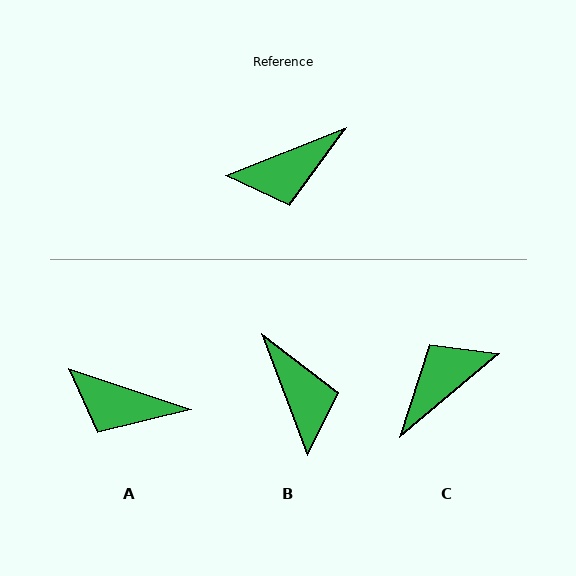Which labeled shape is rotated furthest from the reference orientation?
C, about 162 degrees away.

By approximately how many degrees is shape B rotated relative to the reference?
Approximately 88 degrees counter-clockwise.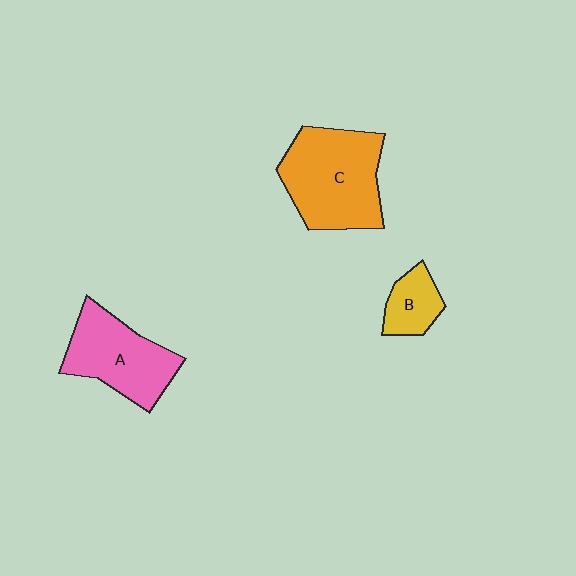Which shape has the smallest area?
Shape B (yellow).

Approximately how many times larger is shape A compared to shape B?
Approximately 2.3 times.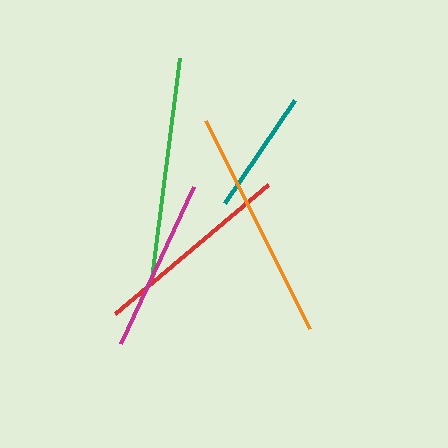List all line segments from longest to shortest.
From longest to shortest: orange, green, red, magenta, teal.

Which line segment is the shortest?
The teal line is the shortest at approximately 124 pixels.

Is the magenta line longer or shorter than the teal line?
The magenta line is longer than the teal line.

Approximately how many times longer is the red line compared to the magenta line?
The red line is approximately 1.2 times the length of the magenta line.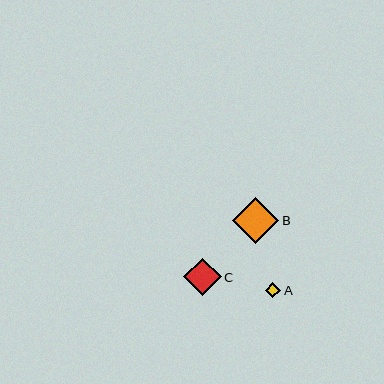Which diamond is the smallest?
Diamond A is the smallest with a size of approximately 15 pixels.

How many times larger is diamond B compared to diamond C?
Diamond B is approximately 1.2 times the size of diamond C.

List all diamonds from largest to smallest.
From largest to smallest: B, C, A.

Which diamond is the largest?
Diamond B is the largest with a size of approximately 46 pixels.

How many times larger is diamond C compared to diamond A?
Diamond C is approximately 2.4 times the size of diamond A.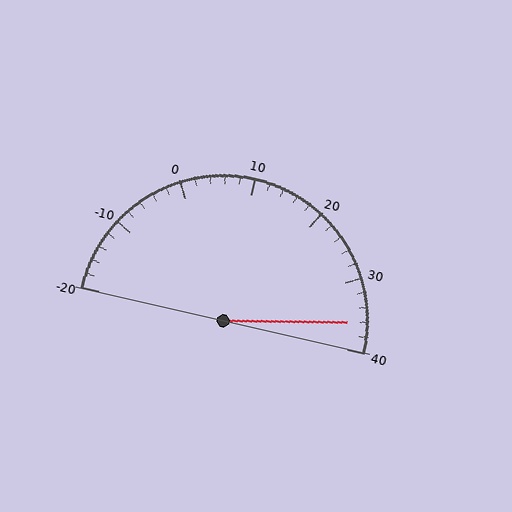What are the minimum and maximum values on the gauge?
The gauge ranges from -20 to 40.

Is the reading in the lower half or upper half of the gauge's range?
The reading is in the upper half of the range (-20 to 40).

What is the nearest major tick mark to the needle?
The nearest major tick mark is 40.